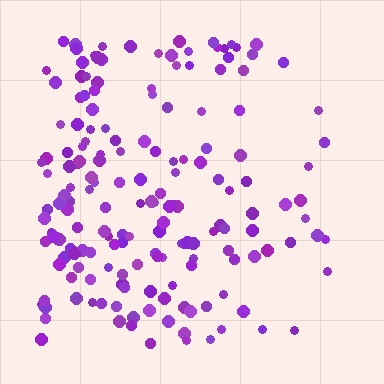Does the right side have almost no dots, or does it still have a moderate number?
Still a moderate number, just noticeably fewer than the left.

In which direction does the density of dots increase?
From right to left, with the left side densest.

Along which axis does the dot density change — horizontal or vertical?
Horizontal.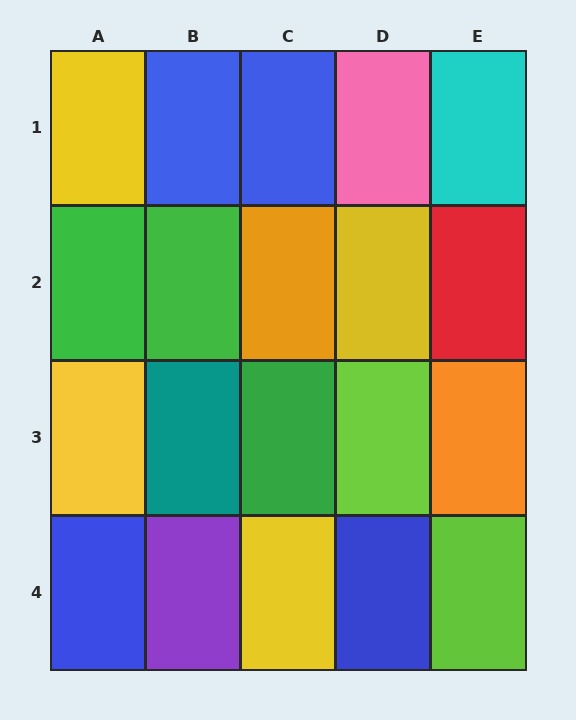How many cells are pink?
1 cell is pink.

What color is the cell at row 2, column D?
Yellow.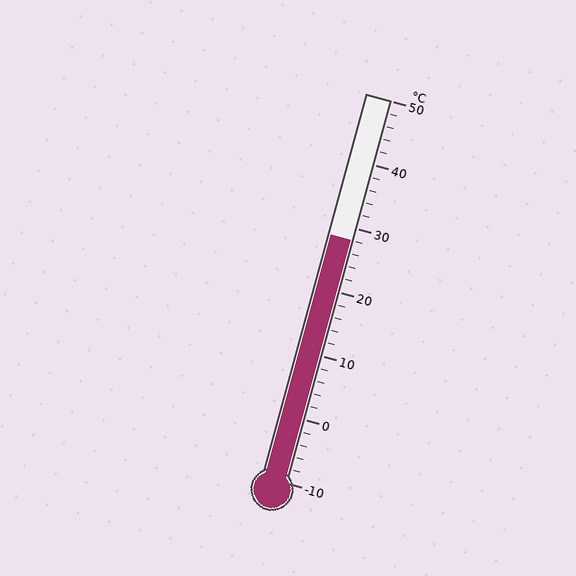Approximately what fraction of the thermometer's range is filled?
The thermometer is filled to approximately 65% of its range.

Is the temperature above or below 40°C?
The temperature is below 40°C.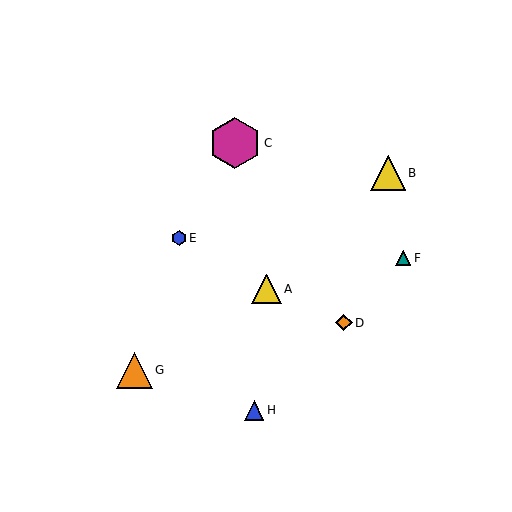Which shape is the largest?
The magenta hexagon (labeled C) is the largest.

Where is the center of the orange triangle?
The center of the orange triangle is at (134, 370).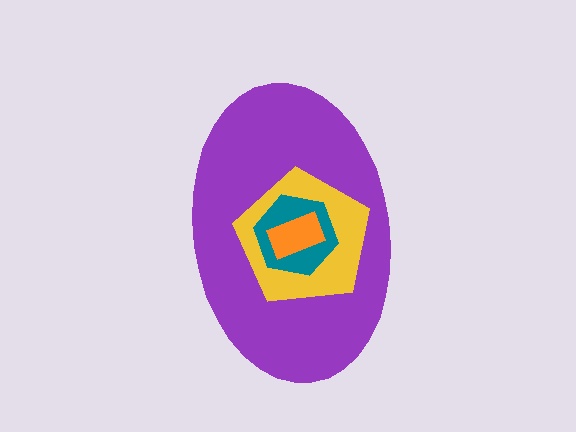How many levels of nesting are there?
4.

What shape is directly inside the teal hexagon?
The orange rectangle.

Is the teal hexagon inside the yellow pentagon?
Yes.